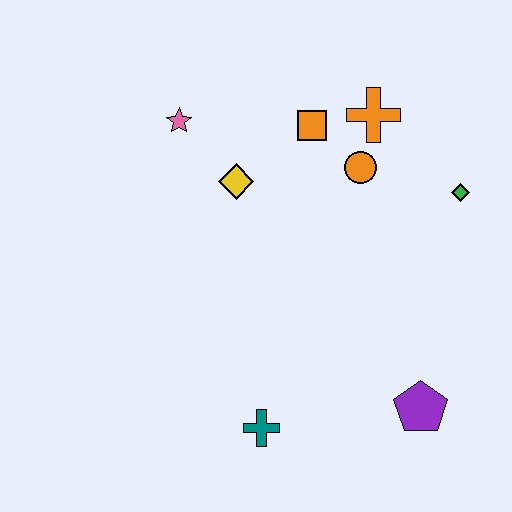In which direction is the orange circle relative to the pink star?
The orange circle is to the right of the pink star.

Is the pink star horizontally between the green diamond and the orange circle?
No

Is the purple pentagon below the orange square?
Yes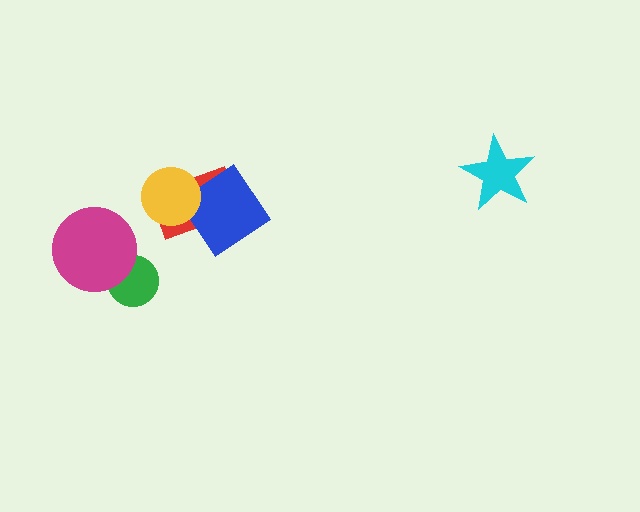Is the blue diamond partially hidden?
Yes, it is partially covered by another shape.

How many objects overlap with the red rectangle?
2 objects overlap with the red rectangle.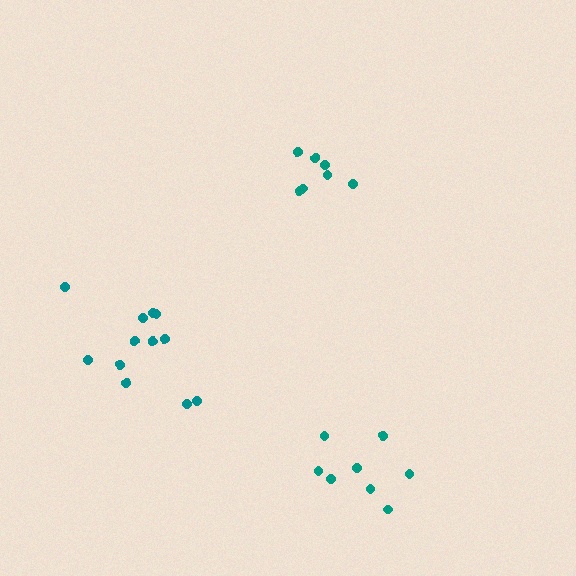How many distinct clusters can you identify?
There are 3 distinct clusters.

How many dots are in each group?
Group 1: 12 dots, Group 2: 7 dots, Group 3: 8 dots (27 total).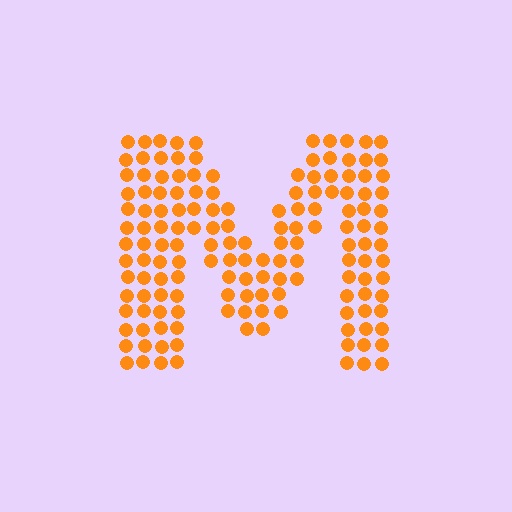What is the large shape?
The large shape is the letter M.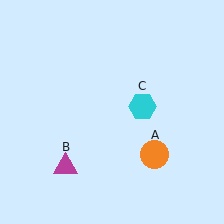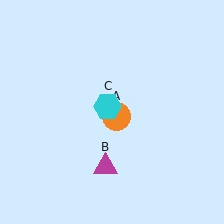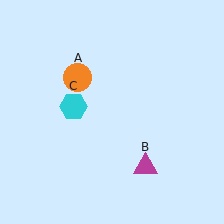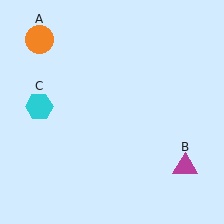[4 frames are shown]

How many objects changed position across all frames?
3 objects changed position: orange circle (object A), magenta triangle (object B), cyan hexagon (object C).